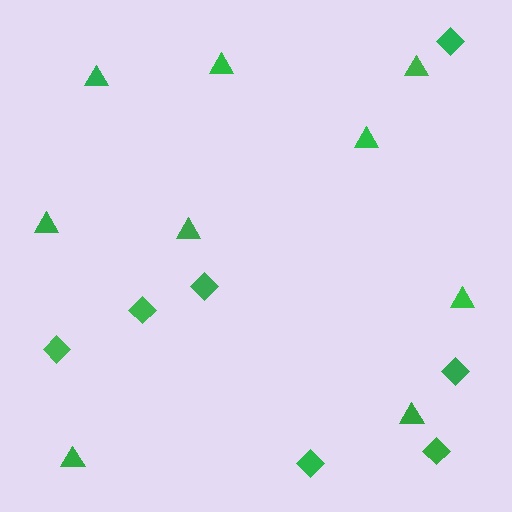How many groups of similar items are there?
There are 2 groups: one group of diamonds (7) and one group of triangles (9).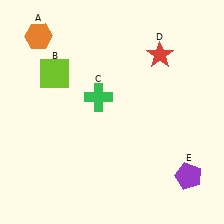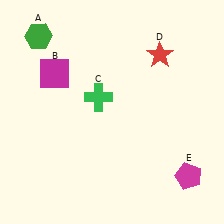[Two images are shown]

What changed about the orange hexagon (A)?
In Image 1, A is orange. In Image 2, it changed to green.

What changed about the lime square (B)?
In Image 1, B is lime. In Image 2, it changed to magenta.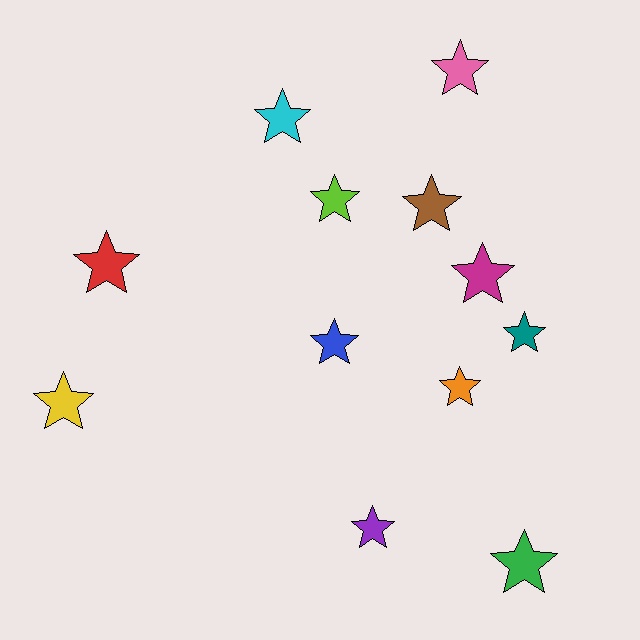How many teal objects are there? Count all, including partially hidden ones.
There is 1 teal object.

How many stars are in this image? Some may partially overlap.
There are 12 stars.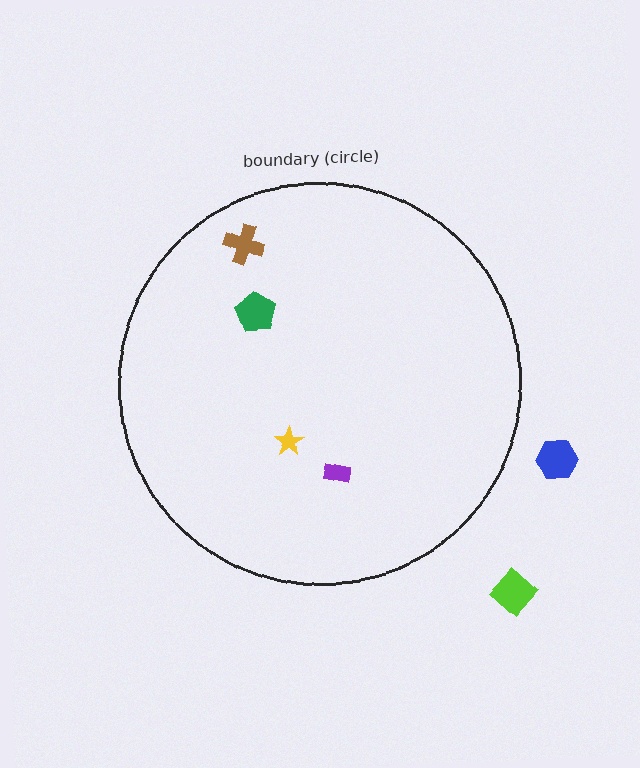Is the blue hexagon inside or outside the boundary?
Outside.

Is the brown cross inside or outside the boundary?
Inside.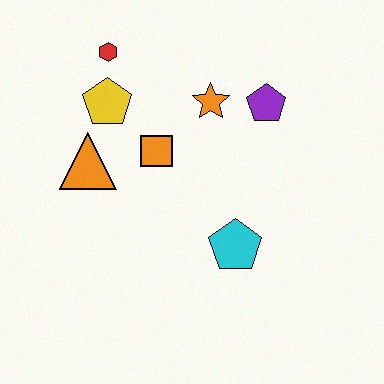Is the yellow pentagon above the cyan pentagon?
Yes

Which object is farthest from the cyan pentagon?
The red hexagon is farthest from the cyan pentagon.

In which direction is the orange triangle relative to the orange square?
The orange triangle is to the left of the orange square.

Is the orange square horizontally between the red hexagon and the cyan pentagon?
Yes